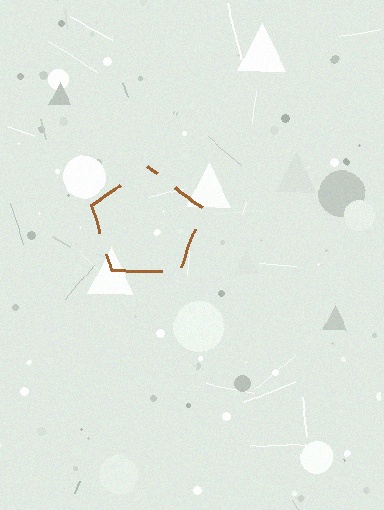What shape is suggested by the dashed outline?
The dashed outline suggests a pentagon.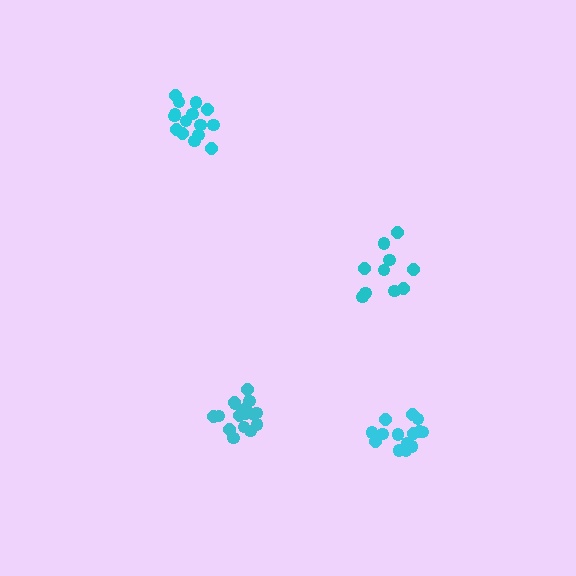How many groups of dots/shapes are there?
There are 4 groups.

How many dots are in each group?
Group 1: 16 dots, Group 2: 10 dots, Group 3: 14 dots, Group 4: 15 dots (55 total).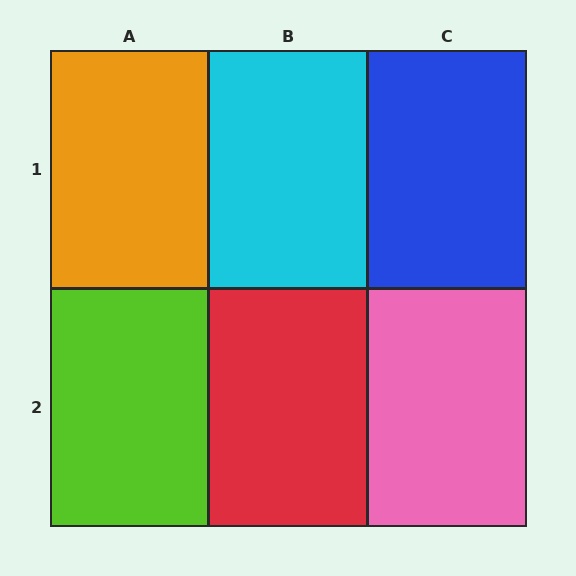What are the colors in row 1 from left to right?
Orange, cyan, blue.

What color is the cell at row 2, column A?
Lime.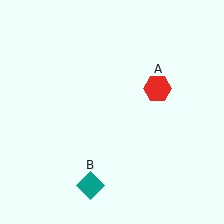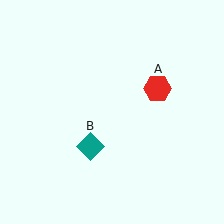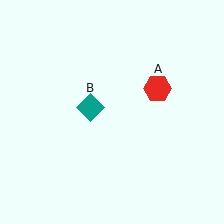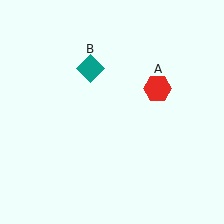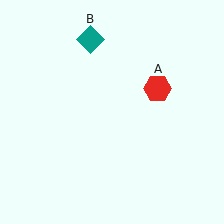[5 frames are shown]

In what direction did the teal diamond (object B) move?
The teal diamond (object B) moved up.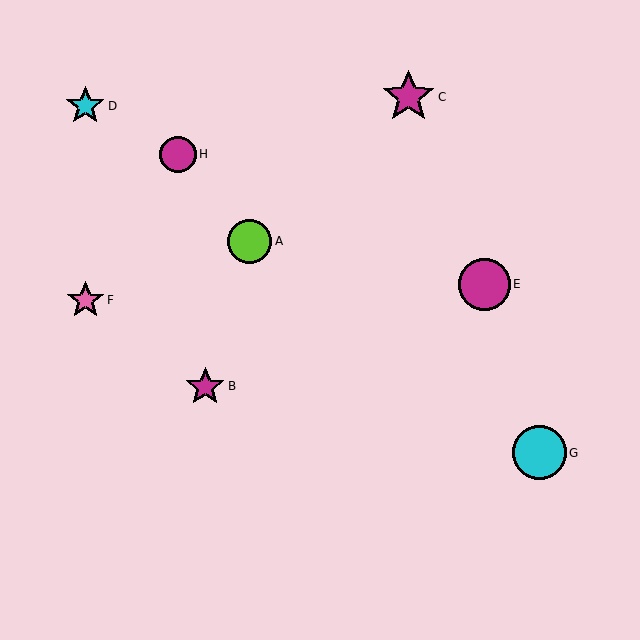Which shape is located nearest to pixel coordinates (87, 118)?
The cyan star (labeled D) at (85, 106) is nearest to that location.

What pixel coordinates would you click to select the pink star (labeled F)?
Click at (85, 300) to select the pink star F.